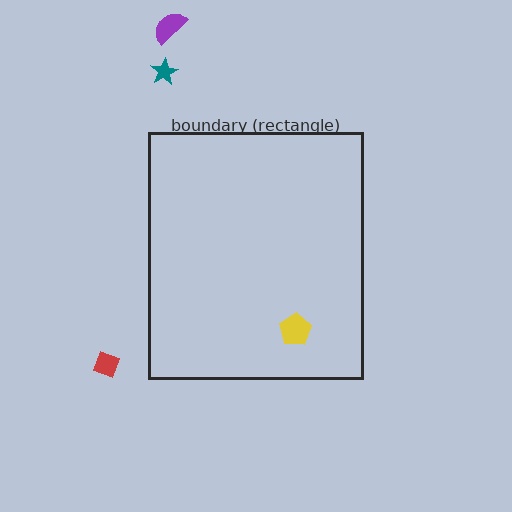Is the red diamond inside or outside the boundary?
Outside.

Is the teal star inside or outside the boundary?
Outside.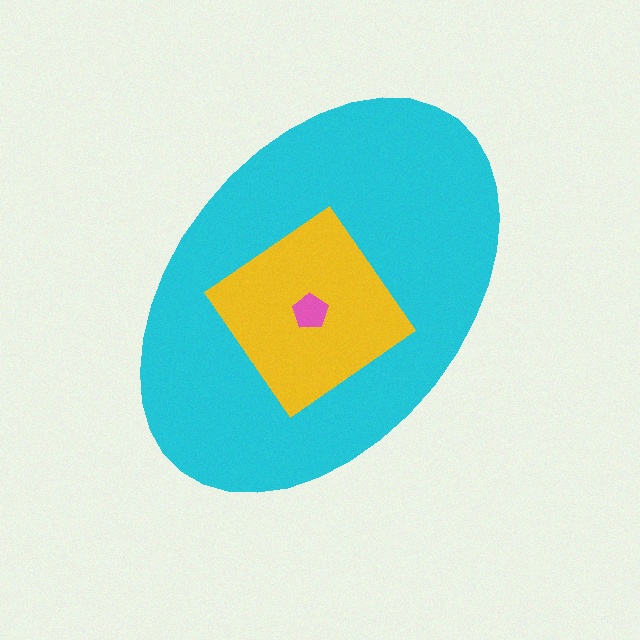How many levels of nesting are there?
3.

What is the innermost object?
The pink pentagon.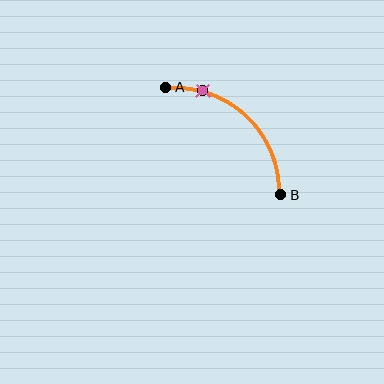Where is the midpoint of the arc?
The arc midpoint is the point on the curve farthest from the straight line joining A and B. It sits above and to the right of that line.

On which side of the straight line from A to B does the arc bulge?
The arc bulges above and to the right of the straight line connecting A and B.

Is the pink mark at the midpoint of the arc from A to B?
No. The pink mark lies on the arc but is closer to endpoint A. The arc midpoint would be at the point on the curve equidistant along the arc from both A and B.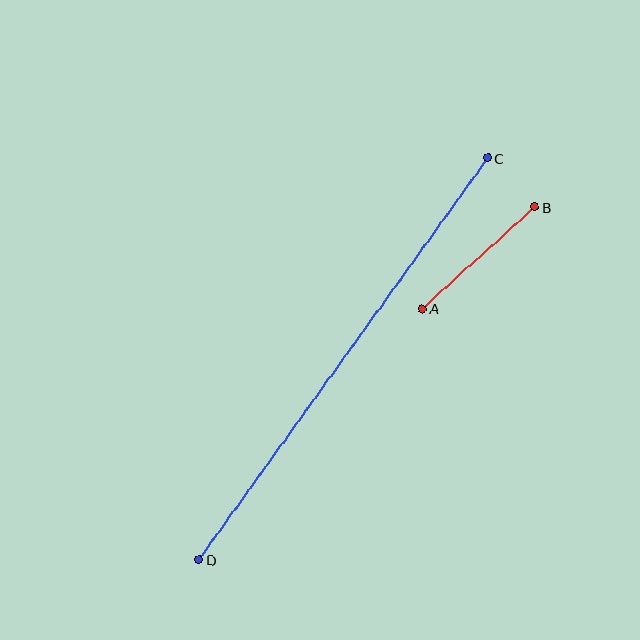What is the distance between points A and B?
The distance is approximately 152 pixels.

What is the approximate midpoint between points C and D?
The midpoint is at approximately (343, 359) pixels.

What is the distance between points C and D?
The distance is approximately 494 pixels.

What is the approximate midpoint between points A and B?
The midpoint is at approximately (479, 258) pixels.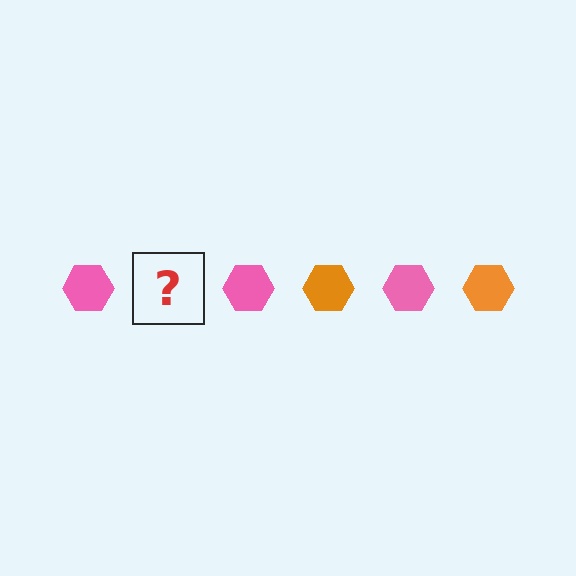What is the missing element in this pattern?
The missing element is an orange hexagon.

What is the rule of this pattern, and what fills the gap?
The rule is that the pattern cycles through pink, orange hexagons. The gap should be filled with an orange hexagon.